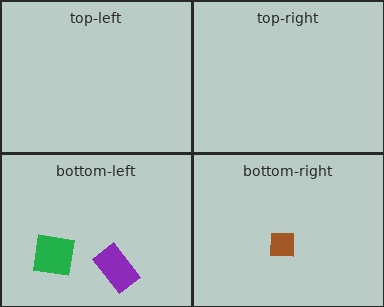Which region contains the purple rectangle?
The bottom-left region.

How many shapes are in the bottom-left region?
2.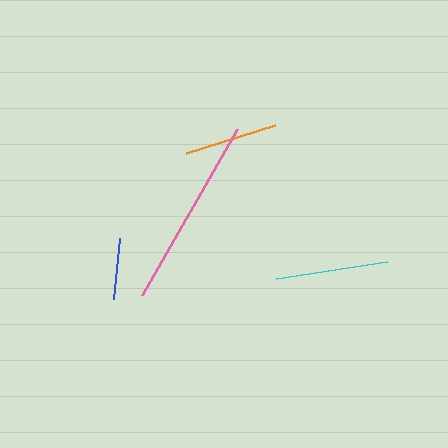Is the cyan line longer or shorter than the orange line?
The cyan line is longer than the orange line.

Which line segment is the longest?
The pink line is the longest at approximately 191 pixels.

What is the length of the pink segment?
The pink segment is approximately 191 pixels long.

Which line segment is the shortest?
The blue line is the shortest at approximately 62 pixels.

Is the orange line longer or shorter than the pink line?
The pink line is longer than the orange line.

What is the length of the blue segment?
The blue segment is approximately 62 pixels long.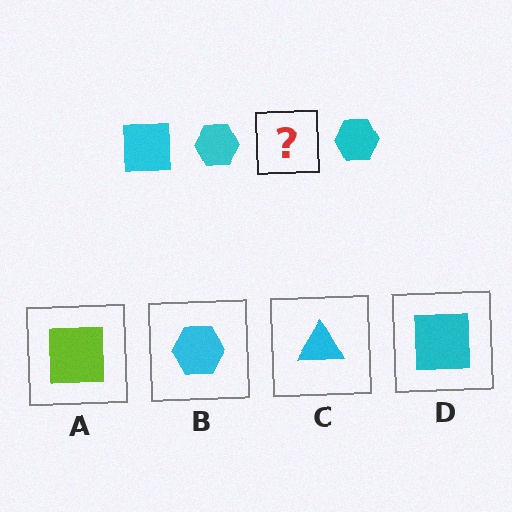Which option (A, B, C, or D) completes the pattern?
D.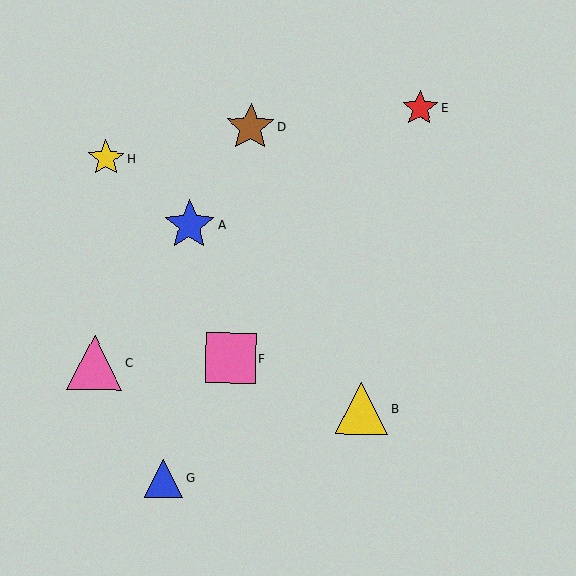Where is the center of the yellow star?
The center of the yellow star is at (106, 158).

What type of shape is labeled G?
Shape G is a blue triangle.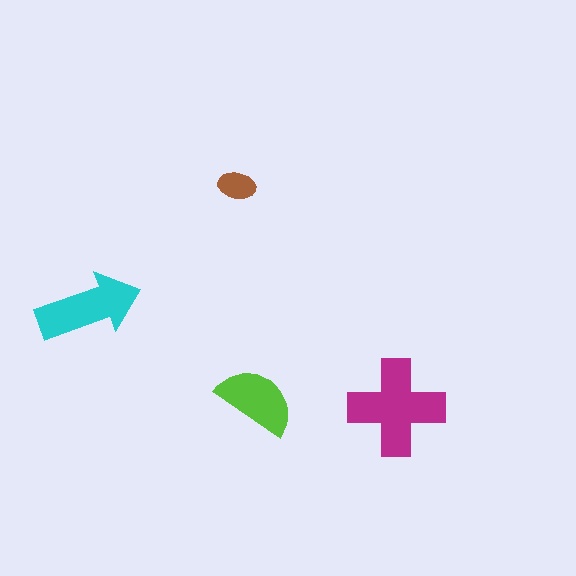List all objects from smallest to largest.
The brown ellipse, the lime semicircle, the cyan arrow, the magenta cross.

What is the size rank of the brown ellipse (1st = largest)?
4th.